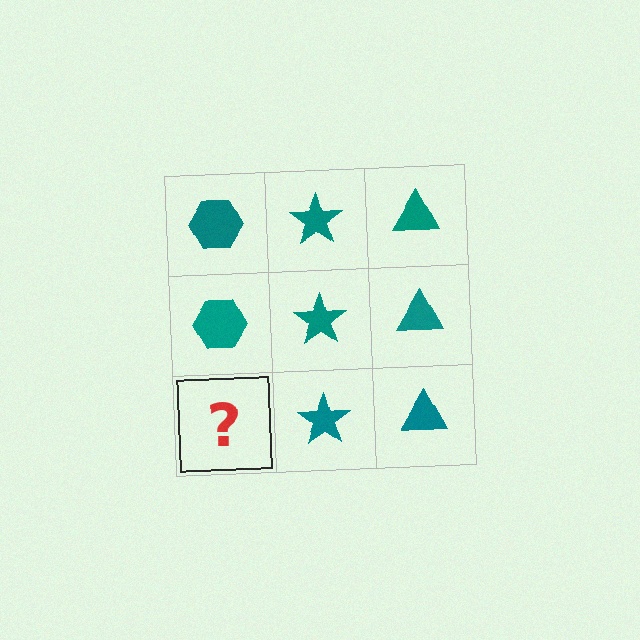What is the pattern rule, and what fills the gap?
The rule is that each column has a consistent shape. The gap should be filled with a teal hexagon.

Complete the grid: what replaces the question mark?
The question mark should be replaced with a teal hexagon.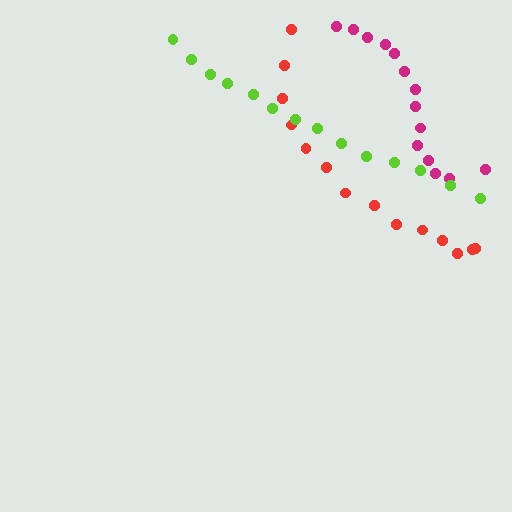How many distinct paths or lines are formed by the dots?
There are 3 distinct paths.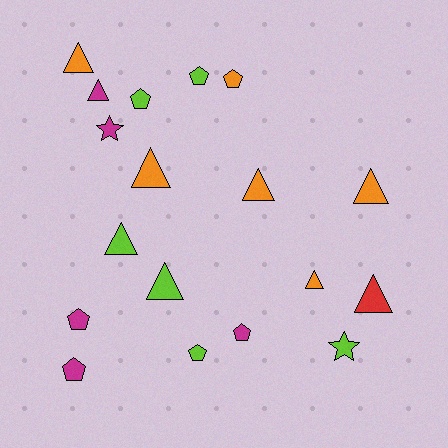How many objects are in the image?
There are 18 objects.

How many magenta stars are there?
There is 1 magenta star.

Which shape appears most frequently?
Triangle, with 9 objects.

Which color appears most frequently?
Orange, with 6 objects.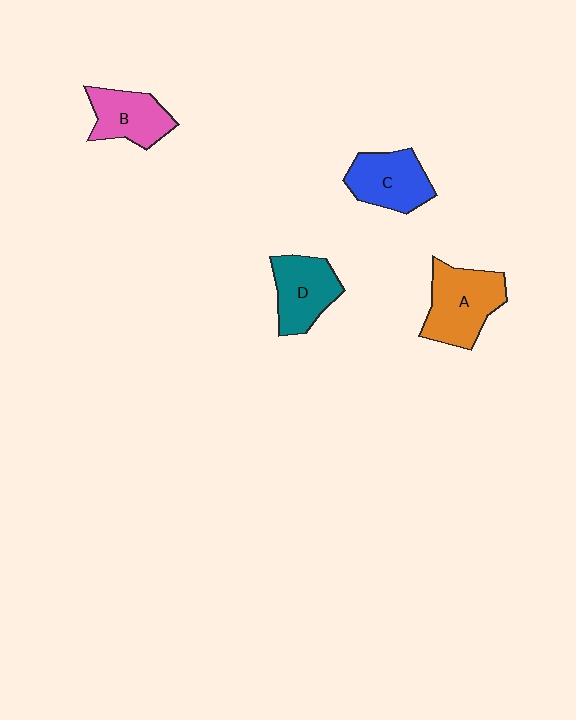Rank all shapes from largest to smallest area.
From largest to smallest: A (orange), C (blue), D (teal), B (pink).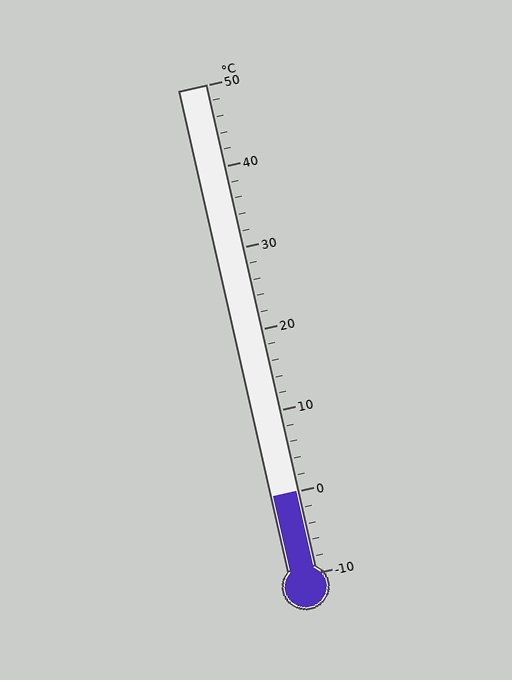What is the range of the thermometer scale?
The thermometer scale ranges from -10°C to 50°C.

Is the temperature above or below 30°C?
The temperature is below 30°C.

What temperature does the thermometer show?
The thermometer shows approximately 0°C.